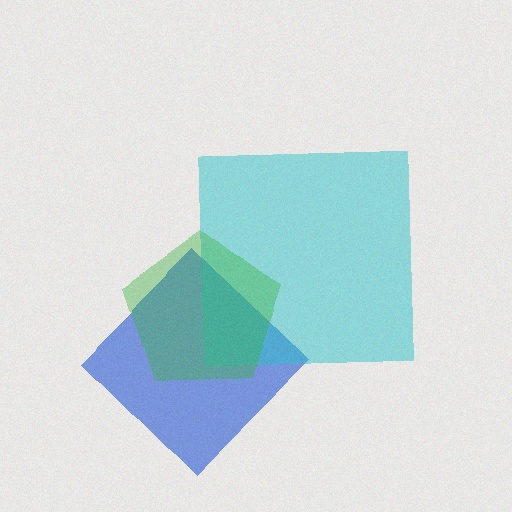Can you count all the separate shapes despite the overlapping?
Yes, there are 3 separate shapes.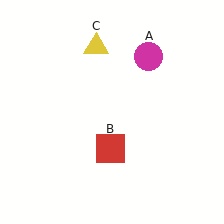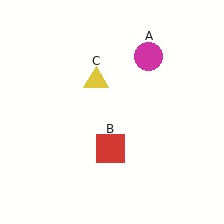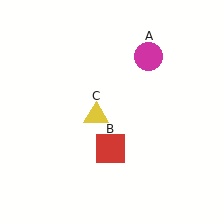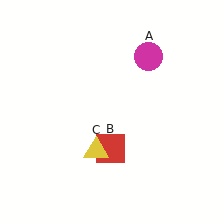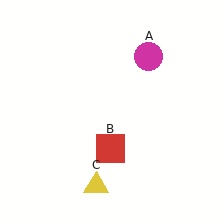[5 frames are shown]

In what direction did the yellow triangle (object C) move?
The yellow triangle (object C) moved down.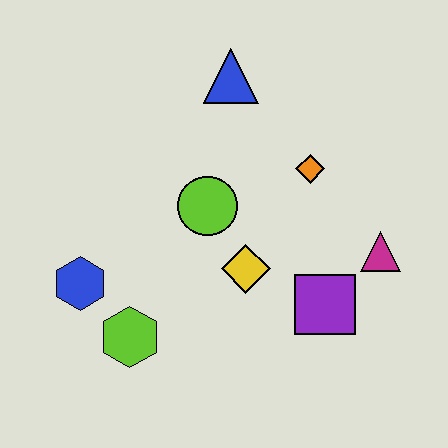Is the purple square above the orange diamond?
No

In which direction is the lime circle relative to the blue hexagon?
The lime circle is to the right of the blue hexagon.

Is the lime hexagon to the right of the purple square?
No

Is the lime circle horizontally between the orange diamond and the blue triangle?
No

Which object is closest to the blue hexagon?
The lime hexagon is closest to the blue hexagon.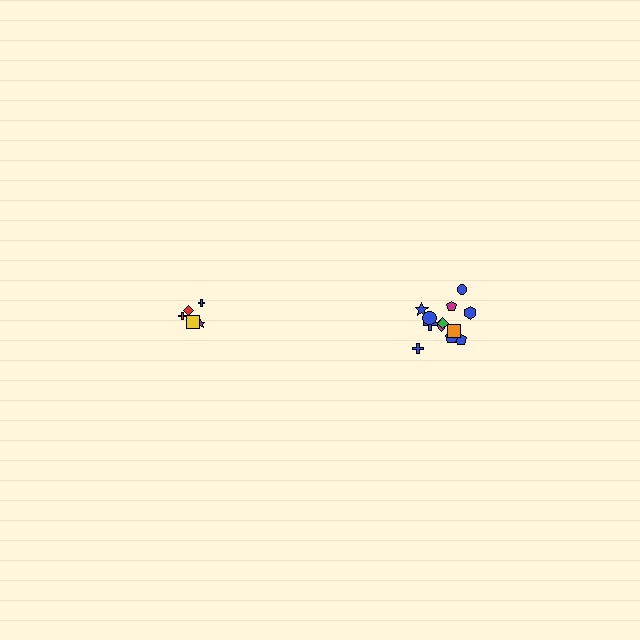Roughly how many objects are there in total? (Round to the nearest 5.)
Roughly 20 objects in total.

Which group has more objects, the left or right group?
The right group.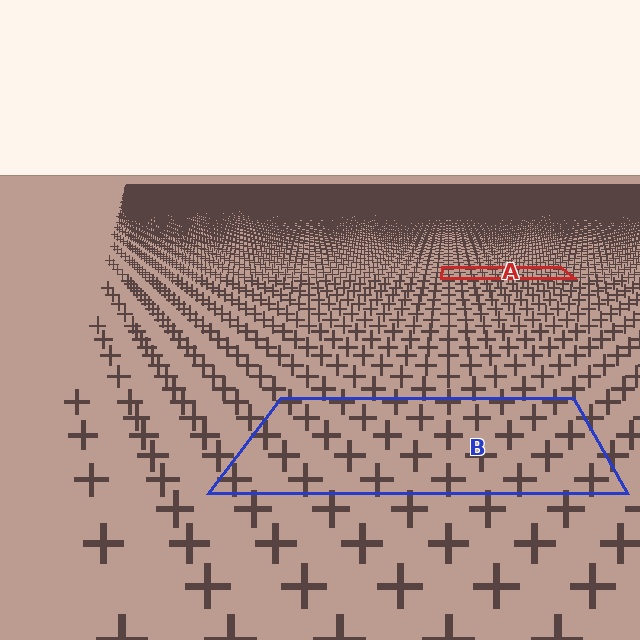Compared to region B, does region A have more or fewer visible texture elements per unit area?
Region A has more texture elements per unit area — they are packed more densely because it is farther away.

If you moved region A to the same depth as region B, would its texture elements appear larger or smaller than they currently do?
They would appear larger. At a closer depth, the same texture elements are projected at a bigger on-screen size.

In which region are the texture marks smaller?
The texture marks are smaller in region A, because it is farther away.